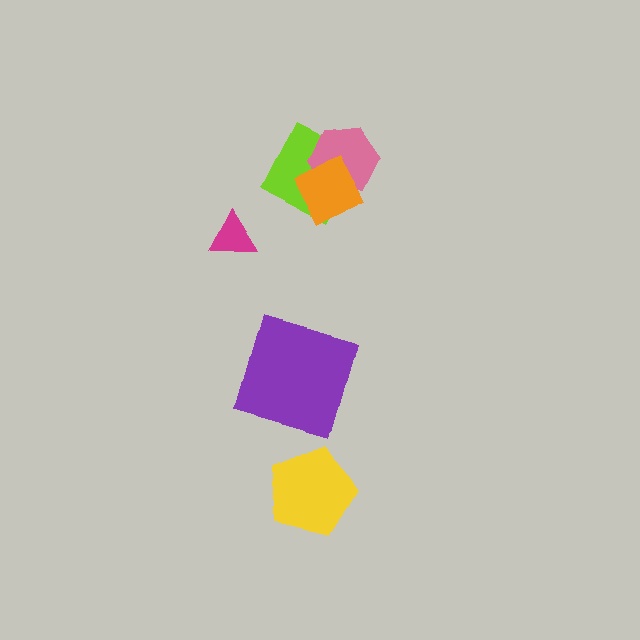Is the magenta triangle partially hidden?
No, no other shape covers it.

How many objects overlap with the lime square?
2 objects overlap with the lime square.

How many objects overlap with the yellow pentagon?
0 objects overlap with the yellow pentagon.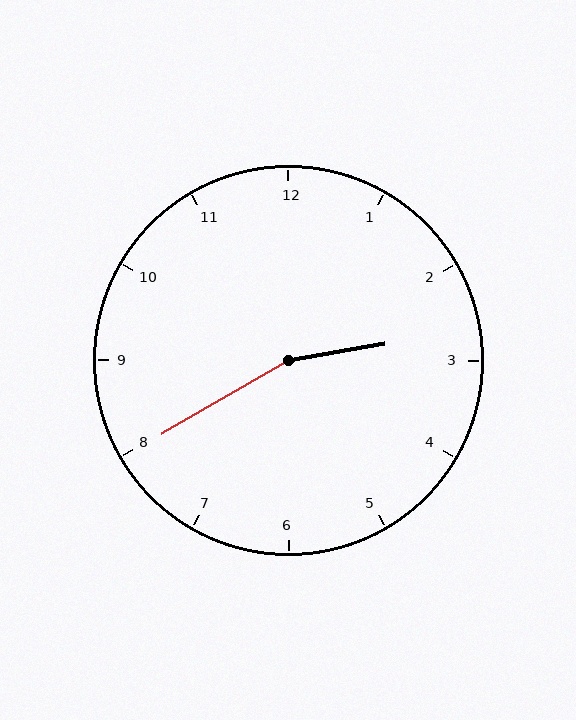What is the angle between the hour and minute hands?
Approximately 160 degrees.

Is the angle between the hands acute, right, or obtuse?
It is obtuse.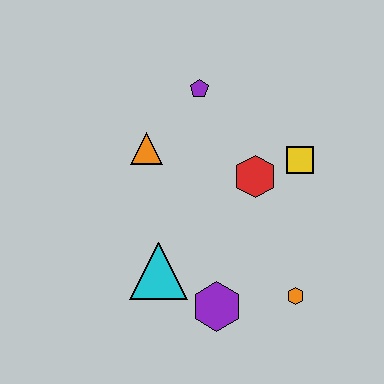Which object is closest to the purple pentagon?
The orange triangle is closest to the purple pentagon.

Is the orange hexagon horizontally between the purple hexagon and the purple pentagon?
No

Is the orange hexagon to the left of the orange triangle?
No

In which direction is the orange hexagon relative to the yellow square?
The orange hexagon is below the yellow square.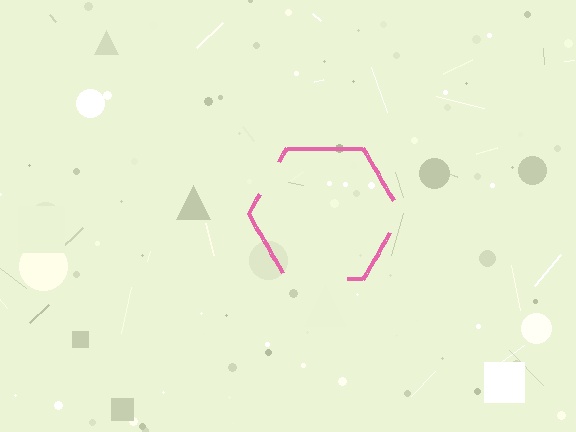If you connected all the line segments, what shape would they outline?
They would outline a hexagon.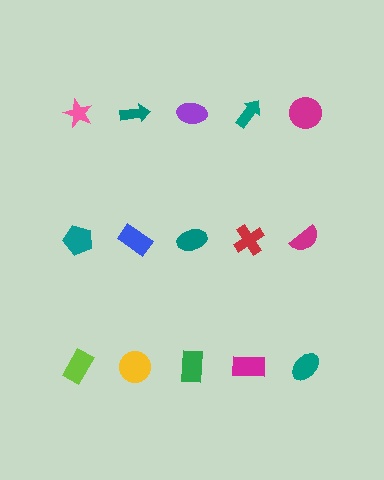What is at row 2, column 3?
A teal ellipse.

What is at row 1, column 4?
A teal arrow.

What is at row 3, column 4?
A magenta rectangle.